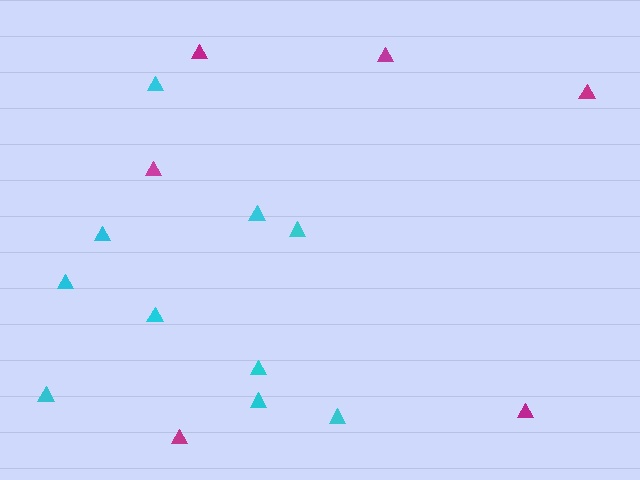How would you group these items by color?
There are 2 groups: one group of cyan triangles (10) and one group of magenta triangles (6).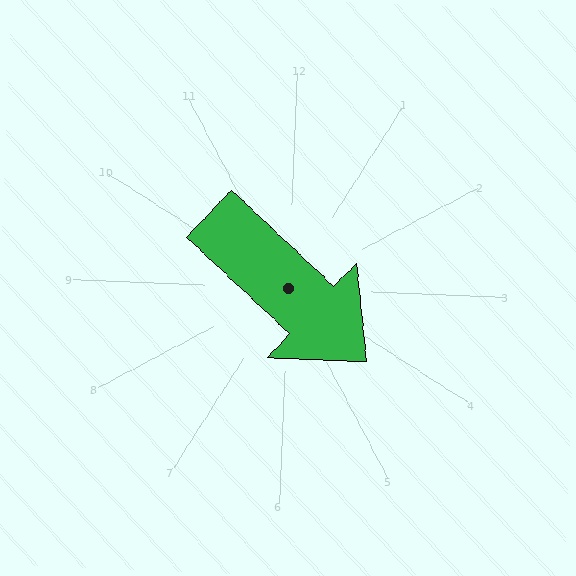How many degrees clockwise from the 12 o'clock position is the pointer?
Approximately 131 degrees.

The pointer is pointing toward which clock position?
Roughly 4 o'clock.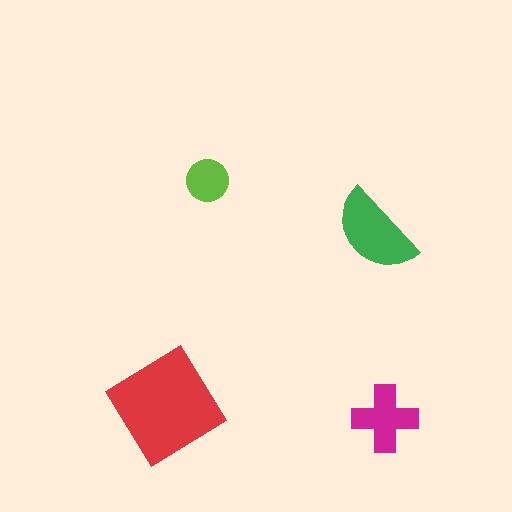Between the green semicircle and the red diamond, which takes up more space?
The red diamond.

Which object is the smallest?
The lime circle.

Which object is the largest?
The red diamond.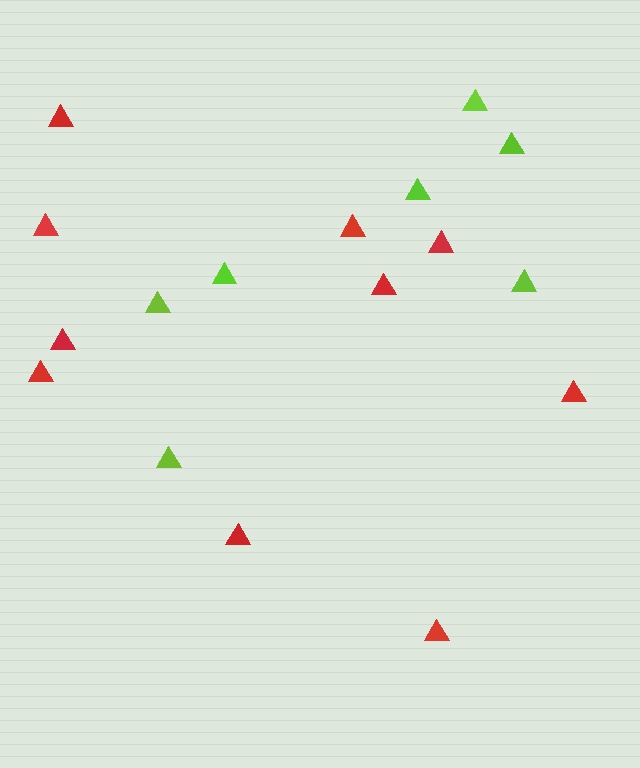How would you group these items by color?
There are 2 groups: one group of red triangles (10) and one group of lime triangles (7).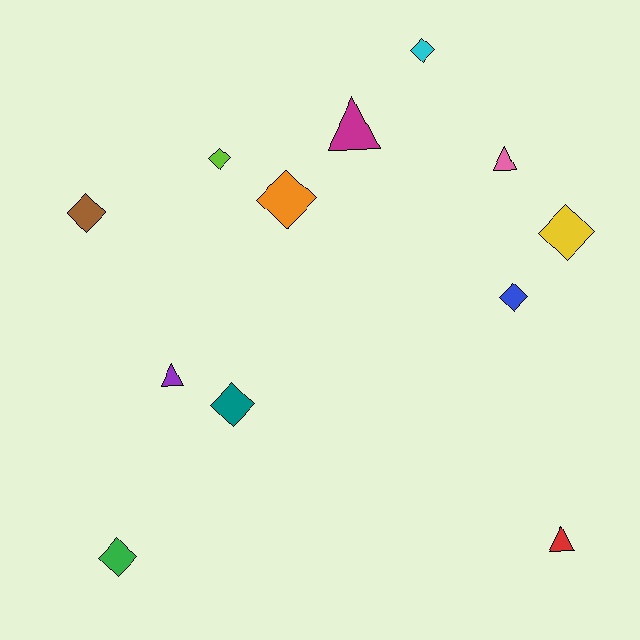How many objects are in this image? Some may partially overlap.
There are 12 objects.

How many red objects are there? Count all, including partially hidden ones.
There is 1 red object.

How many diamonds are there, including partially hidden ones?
There are 8 diamonds.